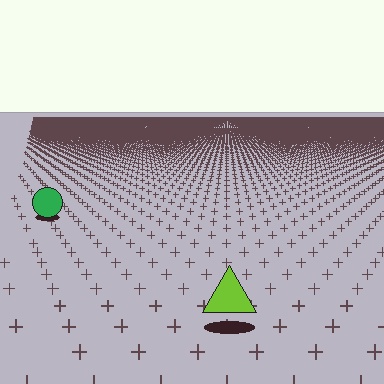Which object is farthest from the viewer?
The green circle is farthest from the viewer. It appears smaller and the ground texture around it is denser.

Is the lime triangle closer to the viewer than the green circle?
Yes. The lime triangle is closer — you can tell from the texture gradient: the ground texture is coarser near it.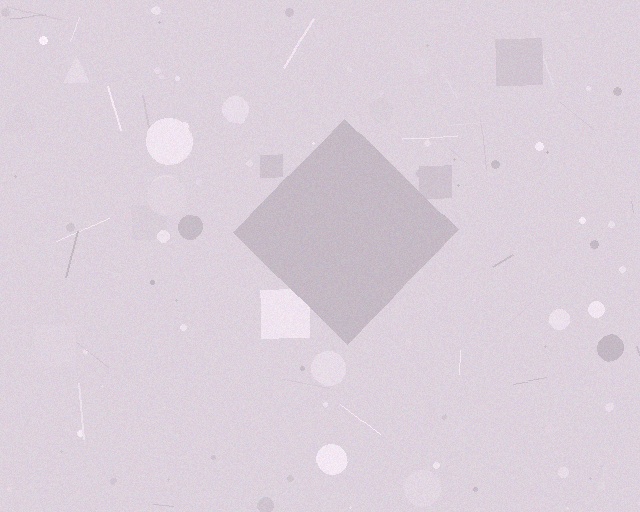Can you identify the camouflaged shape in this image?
The camouflaged shape is a diamond.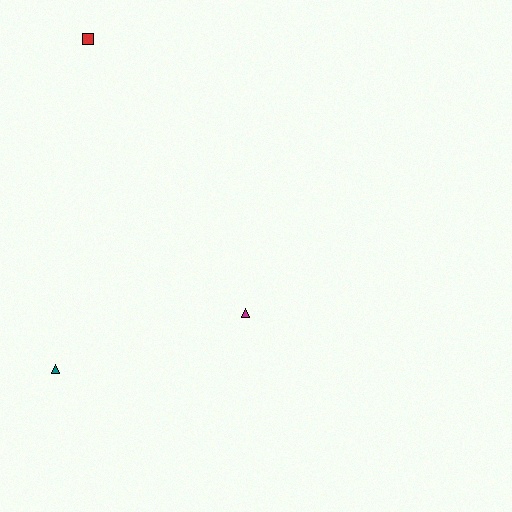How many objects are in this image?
There are 3 objects.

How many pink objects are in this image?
There are no pink objects.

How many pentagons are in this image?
There are no pentagons.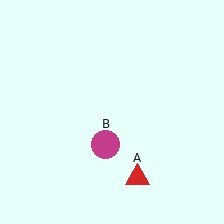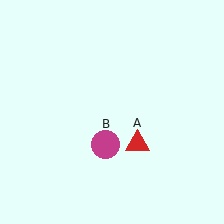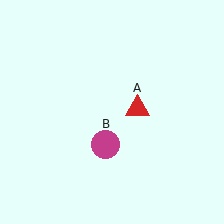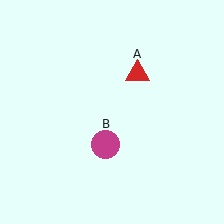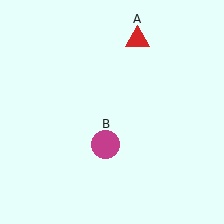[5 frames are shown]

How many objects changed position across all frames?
1 object changed position: red triangle (object A).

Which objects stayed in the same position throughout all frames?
Magenta circle (object B) remained stationary.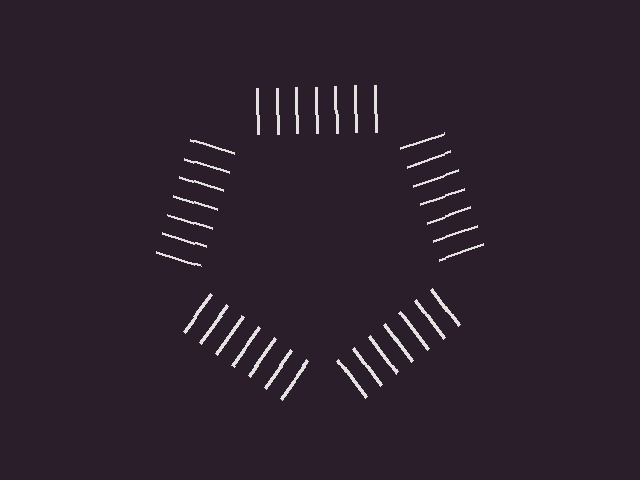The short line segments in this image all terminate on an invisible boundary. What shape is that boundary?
An illusory pentagon — the line segments terminate on its edges but no continuous stroke is drawn.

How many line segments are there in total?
35 — 7 along each of the 5 edges.